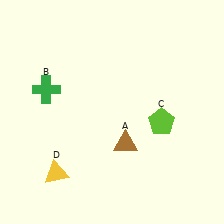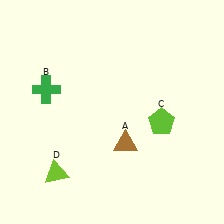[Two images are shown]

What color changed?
The triangle (D) changed from yellow in Image 1 to lime in Image 2.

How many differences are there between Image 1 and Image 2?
There is 1 difference between the two images.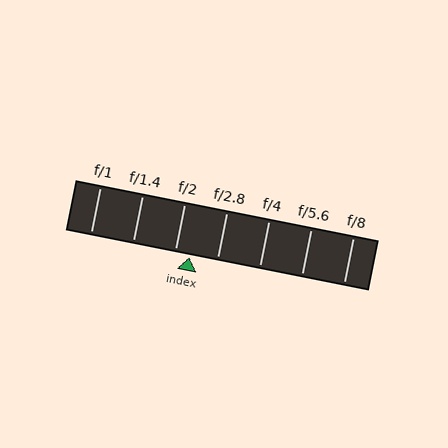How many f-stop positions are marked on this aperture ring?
There are 7 f-stop positions marked.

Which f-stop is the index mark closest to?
The index mark is closest to f/2.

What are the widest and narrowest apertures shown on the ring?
The widest aperture shown is f/1 and the narrowest is f/8.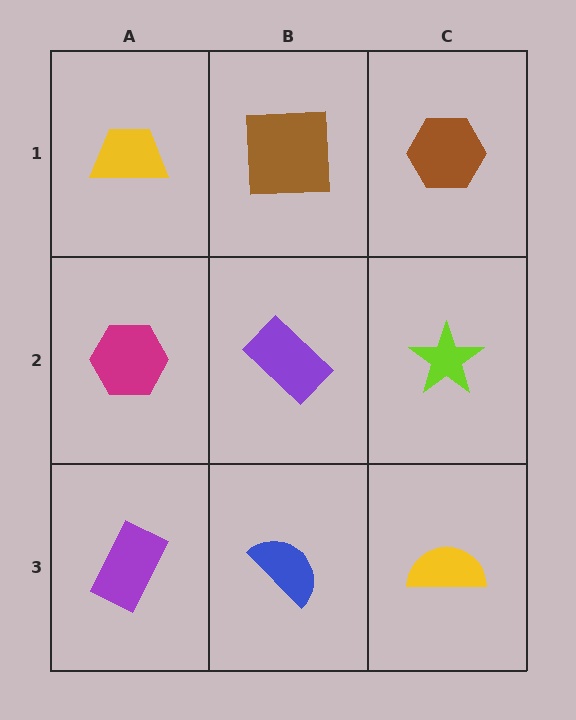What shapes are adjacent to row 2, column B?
A brown square (row 1, column B), a blue semicircle (row 3, column B), a magenta hexagon (row 2, column A), a lime star (row 2, column C).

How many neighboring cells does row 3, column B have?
3.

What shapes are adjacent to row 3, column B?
A purple rectangle (row 2, column B), a purple rectangle (row 3, column A), a yellow semicircle (row 3, column C).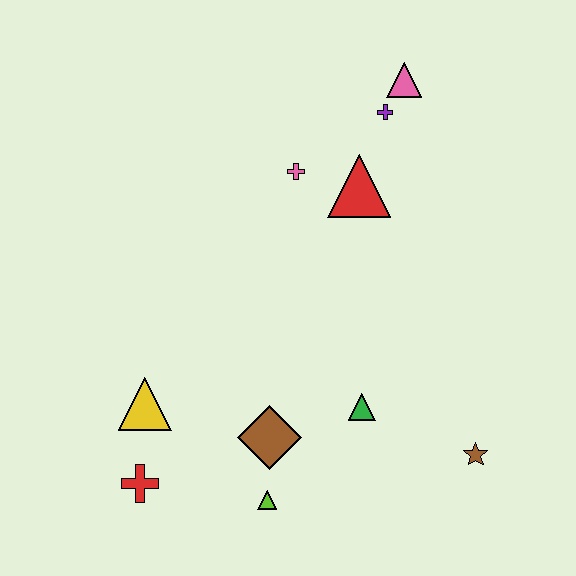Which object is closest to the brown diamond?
The lime triangle is closest to the brown diamond.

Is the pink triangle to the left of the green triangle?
No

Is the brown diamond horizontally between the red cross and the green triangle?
Yes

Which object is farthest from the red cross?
The pink triangle is farthest from the red cross.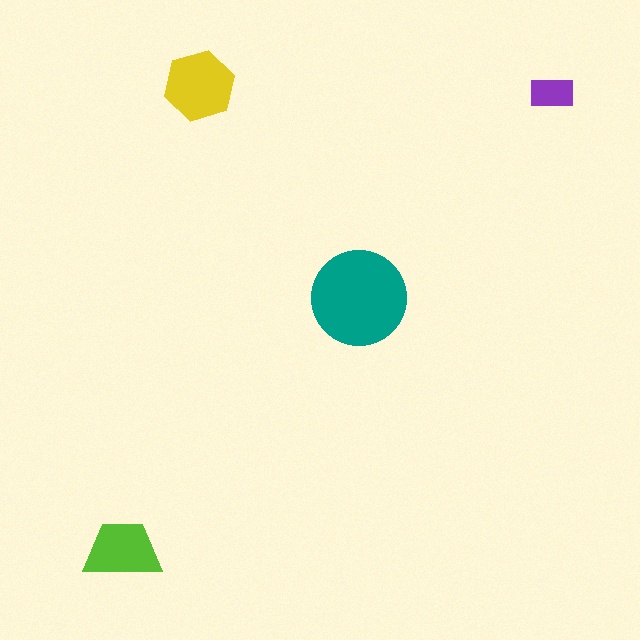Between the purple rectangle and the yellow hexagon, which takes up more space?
The yellow hexagon.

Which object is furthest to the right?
The purple rectangle is rightmost.